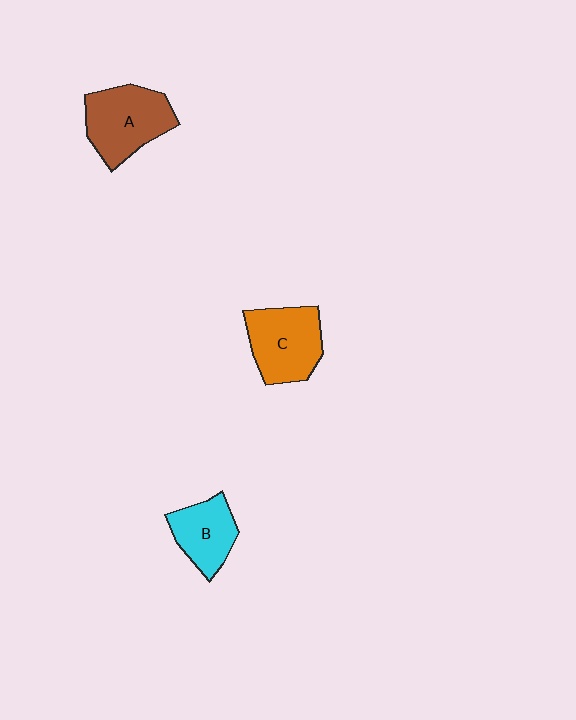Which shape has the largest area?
Shape A (brown).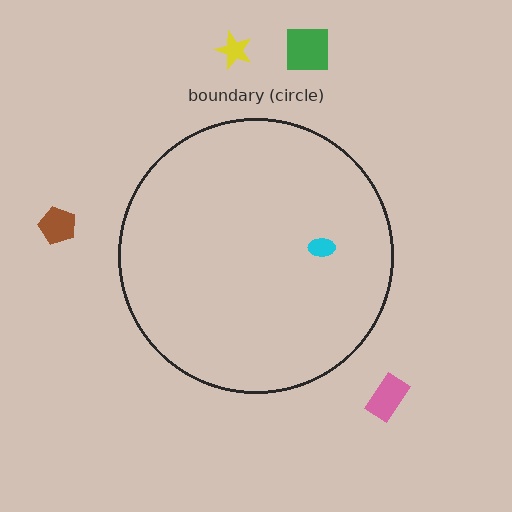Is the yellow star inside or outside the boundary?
Outside.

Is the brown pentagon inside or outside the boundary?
Outside.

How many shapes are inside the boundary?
1 inside, 4 outside.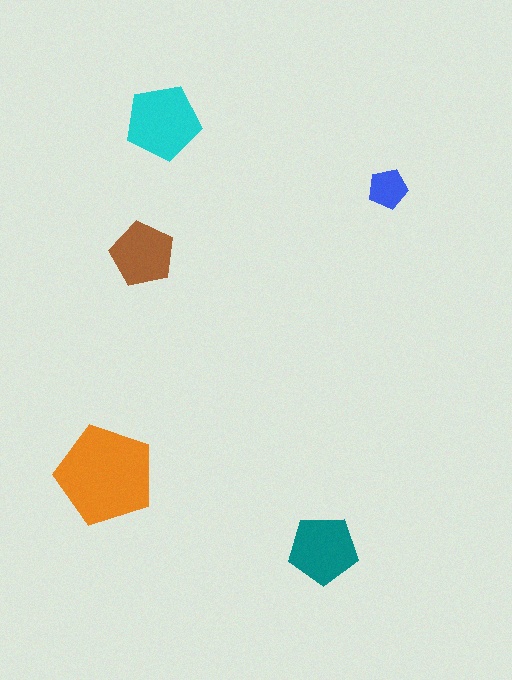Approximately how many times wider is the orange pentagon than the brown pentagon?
About 1.5 times wider.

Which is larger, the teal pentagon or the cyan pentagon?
The cyan one.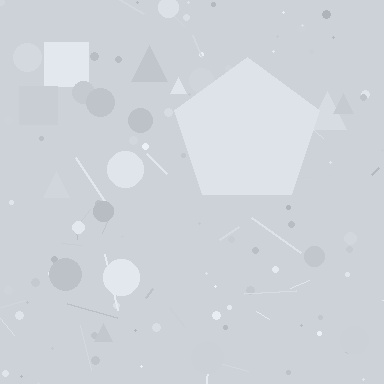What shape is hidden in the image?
A pentagon is hidden in the image.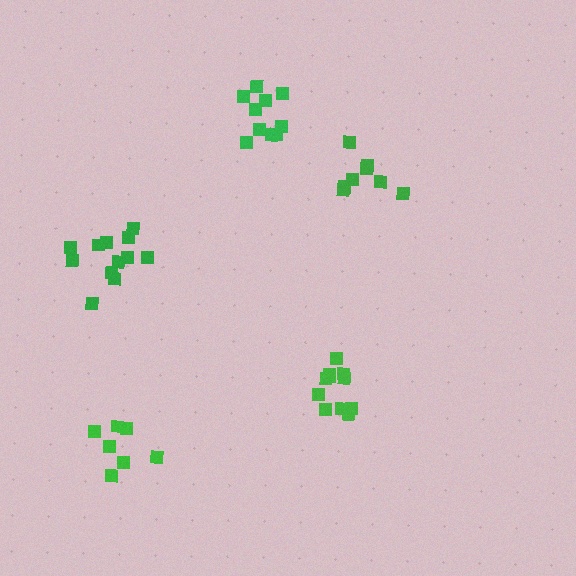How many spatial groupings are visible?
There are 5 spatial groupings.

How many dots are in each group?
Group 1: 7 dots, Group 2: 11 dots, Group 3: 8 dots, Group 4: 12 dots, Group 5: 10 dots (48 total).